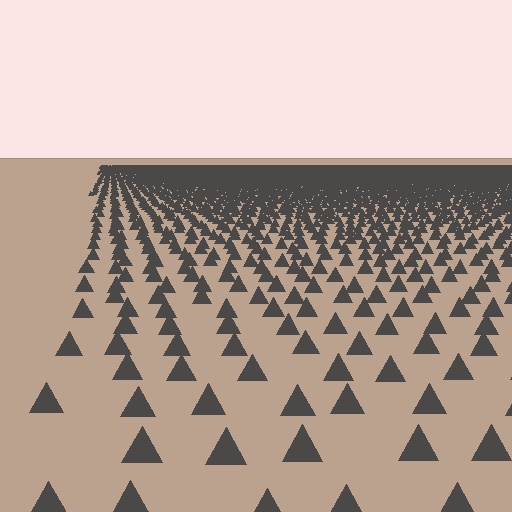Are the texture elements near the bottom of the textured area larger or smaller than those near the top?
Larger. Near the bottom, elements are closer to the viewer and appear at a bigger on-screen size.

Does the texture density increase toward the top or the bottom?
Density increases toward the top.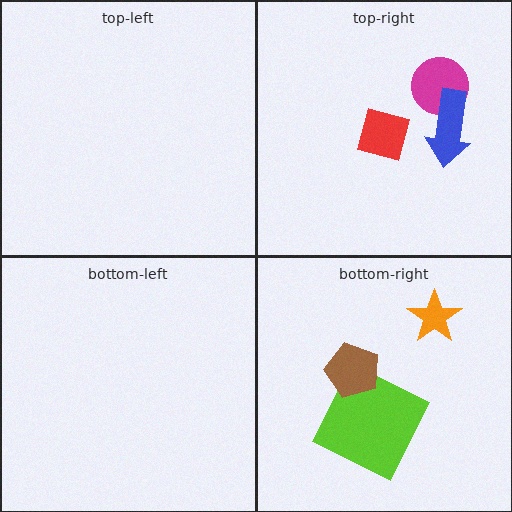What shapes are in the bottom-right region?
The orange star, the lime square, the brown pentagon.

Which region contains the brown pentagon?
The bottom-right region.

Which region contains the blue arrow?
The top-right region.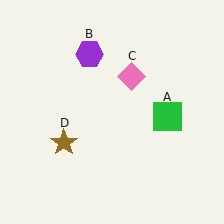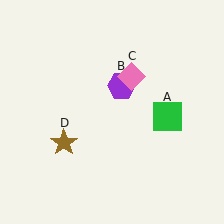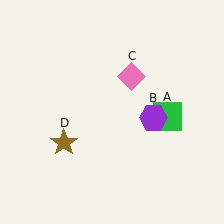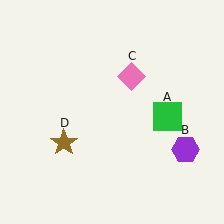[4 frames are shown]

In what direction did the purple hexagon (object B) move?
The purple hexagon (object B) moved down and to the right.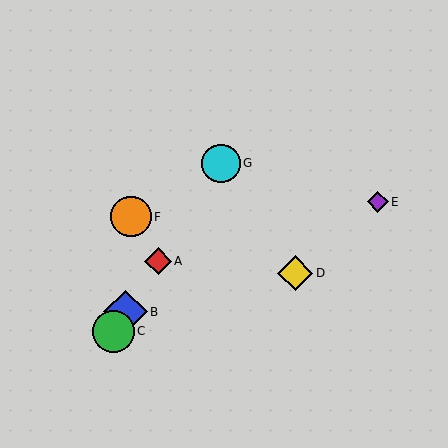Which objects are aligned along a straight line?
Objects A, B, C, G are aligned along a straight line.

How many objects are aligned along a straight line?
4 objects (A, B, C, G) are aligned along a straight line.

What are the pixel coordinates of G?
Object G is at (221, 163).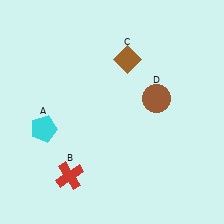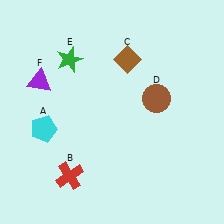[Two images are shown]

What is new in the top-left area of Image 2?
A purple triangle (F) was added in the top-left area of Image 2.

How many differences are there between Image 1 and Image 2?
There are 2 differences between the two images.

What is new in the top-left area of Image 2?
A green star (E) was added in the top-left area of Image 2.